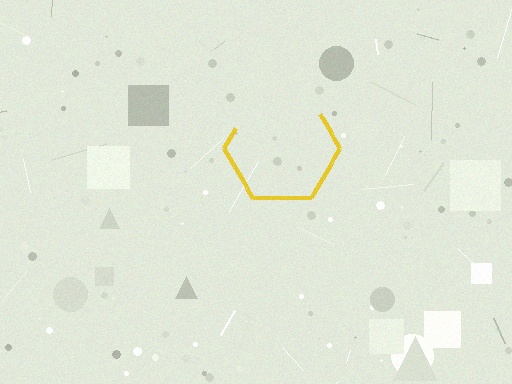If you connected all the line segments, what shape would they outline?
They would outline a hexagon.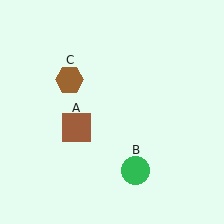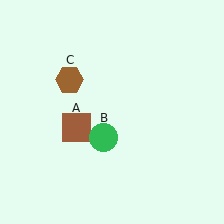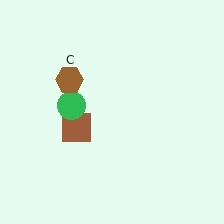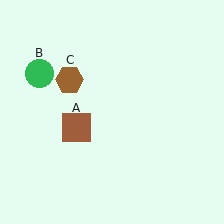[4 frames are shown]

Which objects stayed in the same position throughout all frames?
Brown square (object A) and brown hexagon (object C) remained stationary.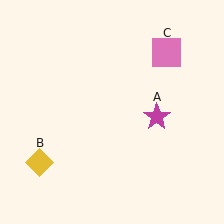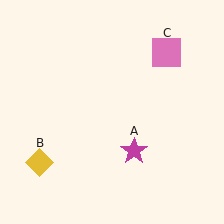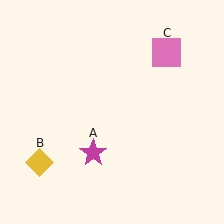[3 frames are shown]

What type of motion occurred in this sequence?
The magenta star (object A) rotated clockwise around the center of the scene.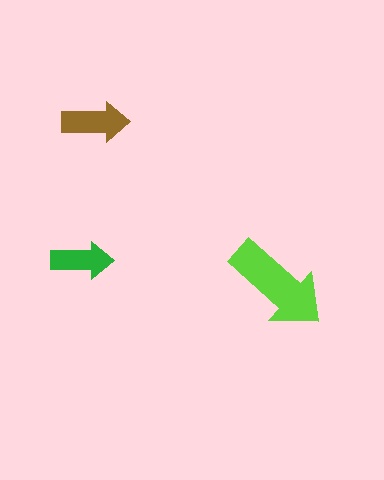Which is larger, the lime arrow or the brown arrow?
The lime one.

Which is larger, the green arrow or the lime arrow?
The lime one.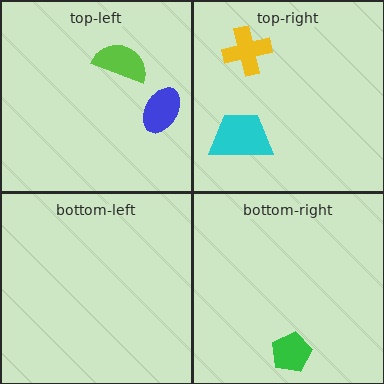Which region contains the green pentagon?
The bottom-right region.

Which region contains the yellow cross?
The top-right region.